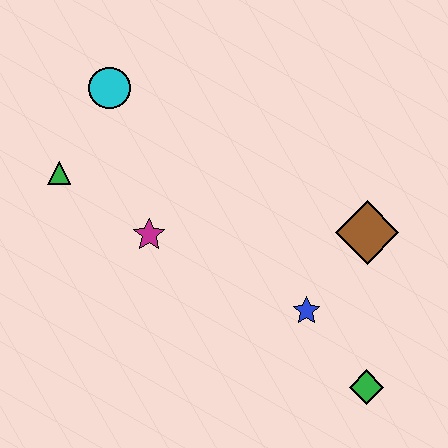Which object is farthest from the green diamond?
The cyan circle is farthest from the green diamond.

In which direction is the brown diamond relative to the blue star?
The brown diamond is above the blue star.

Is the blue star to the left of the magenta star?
No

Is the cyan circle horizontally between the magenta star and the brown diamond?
No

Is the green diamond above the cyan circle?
No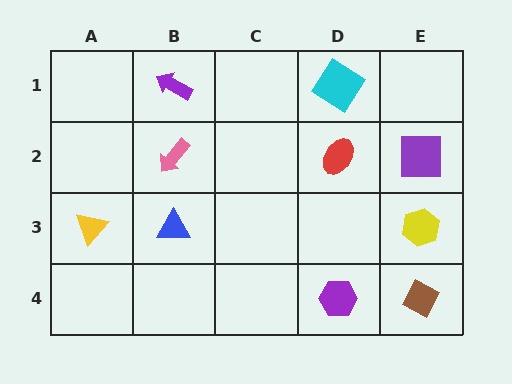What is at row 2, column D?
A red ellipse.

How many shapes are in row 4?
2 shapes.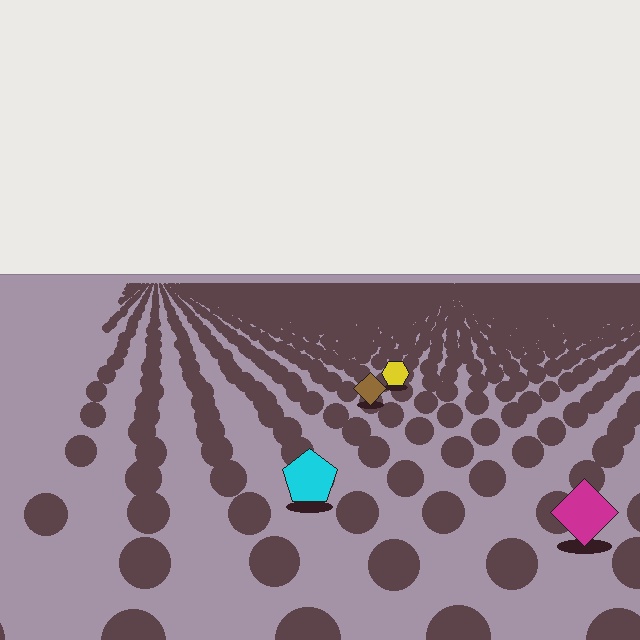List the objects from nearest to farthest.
From nearest to farthest: the magenta diamond, the cyan pentagon, the brown diamond, the yellow hexagon.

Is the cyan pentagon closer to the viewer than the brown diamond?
Yes. The cyan pentagon is closer — you can tell from the texture gradient: the ground texture is coarser near it.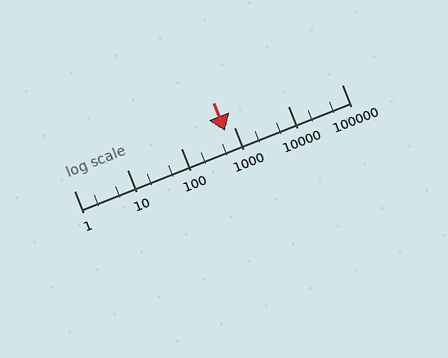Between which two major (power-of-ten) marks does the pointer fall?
The pointer is between 100 and 1000.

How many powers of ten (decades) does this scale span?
The scale spans 5 decades, from 1 to 100000.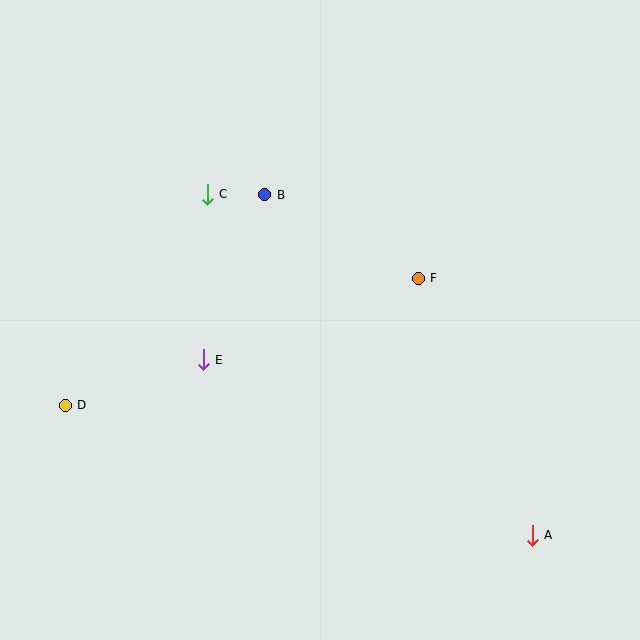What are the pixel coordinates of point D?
Point D is at (65, 405).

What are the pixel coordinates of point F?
Point F is at (418, 278).